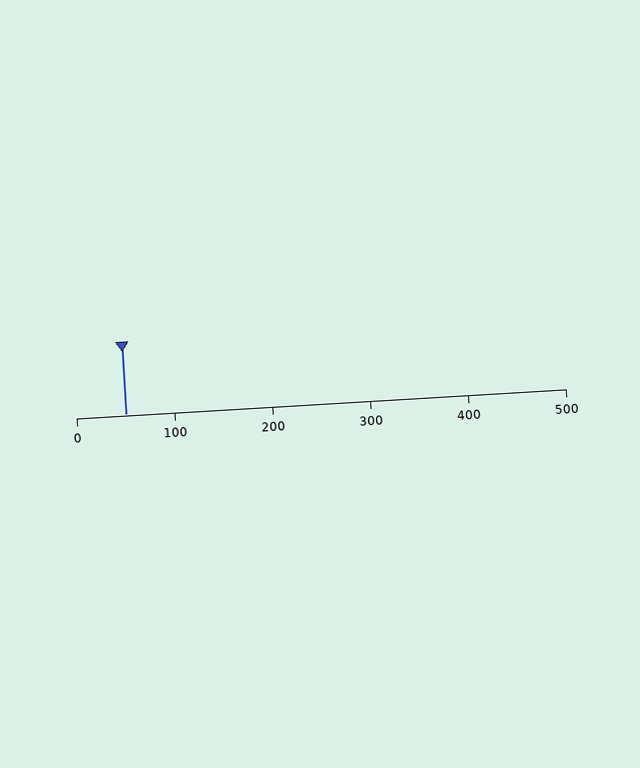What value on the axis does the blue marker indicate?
The marker indicates approximately 50.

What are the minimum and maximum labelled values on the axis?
The axis runs from 0 to 500.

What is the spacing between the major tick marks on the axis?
The major ticks are spaced 100 apart.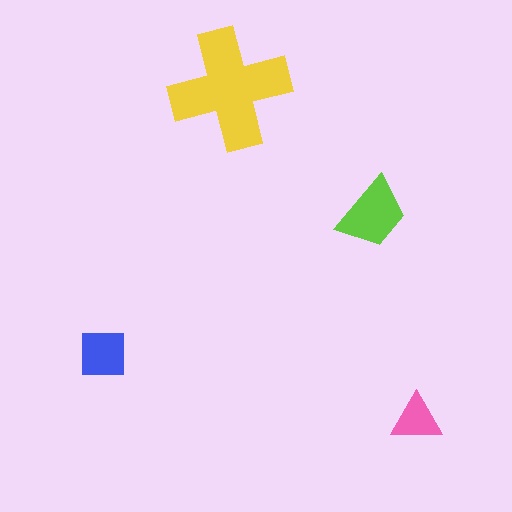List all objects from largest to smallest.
The yellow cross, the lime trapezoid, the blue square, the pink triangle.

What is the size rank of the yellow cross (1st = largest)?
1st.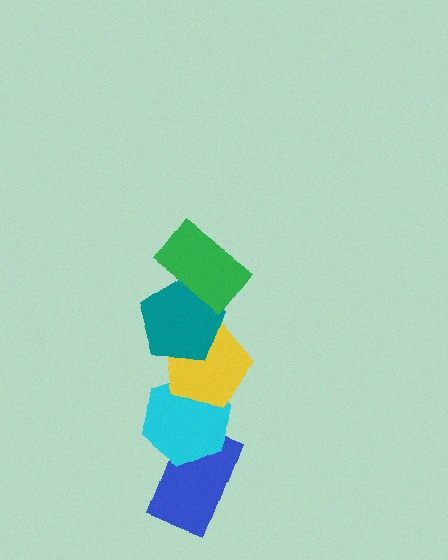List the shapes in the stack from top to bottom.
From top to bottom: the green rectangle, the teal pentagon, the yellow pentagon, the cyan hexagon, the blue rectangle.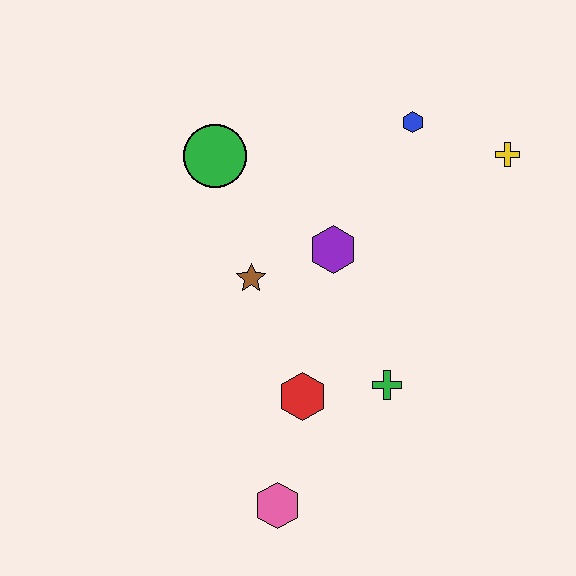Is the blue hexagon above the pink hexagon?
Yes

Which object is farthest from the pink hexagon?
The yellow cross is farthest from the pink hexagon.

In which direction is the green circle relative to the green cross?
The green circle is above the green cross.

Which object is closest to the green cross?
The red hexagon is closest to the green cross.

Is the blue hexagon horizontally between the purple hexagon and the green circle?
No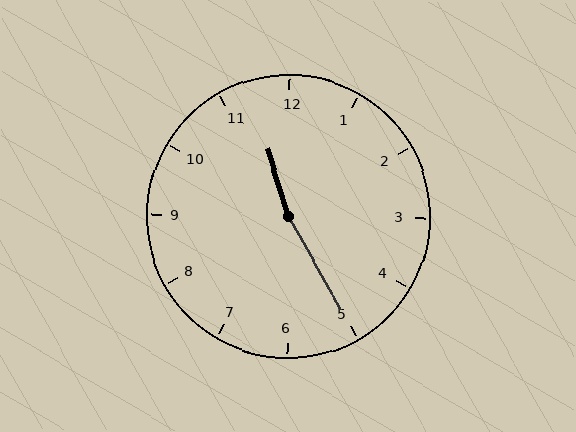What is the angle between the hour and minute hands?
Approximately 168 degrees.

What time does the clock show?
11:25.